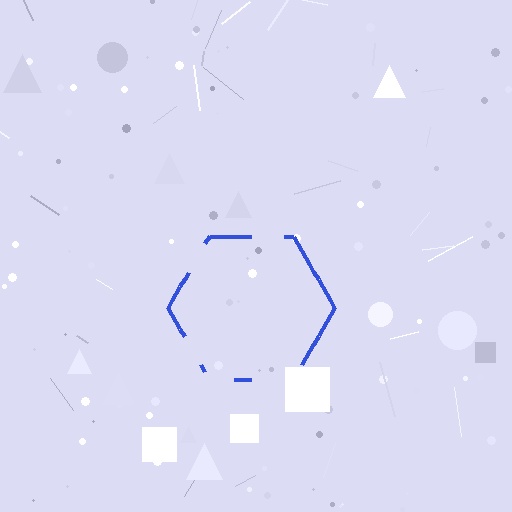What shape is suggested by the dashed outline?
The dashed outline suggests a hexagon.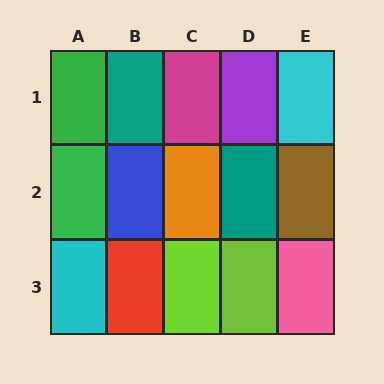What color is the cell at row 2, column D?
Teal.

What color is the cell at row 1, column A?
Green.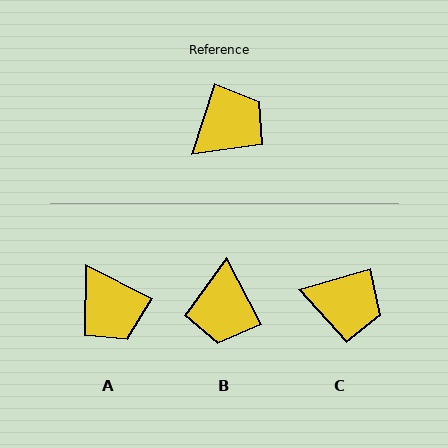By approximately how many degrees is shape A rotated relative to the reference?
Approximately 99 degrees clockwise.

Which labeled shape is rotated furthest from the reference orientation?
B, about 135 degrees away.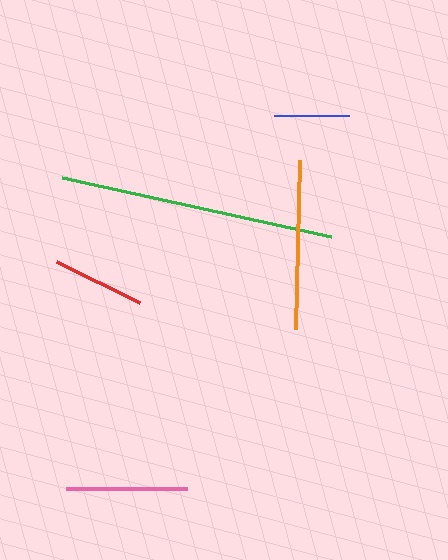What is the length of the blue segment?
The blue segment is approximately 75 pixels long.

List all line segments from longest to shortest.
From longest to shortest: green, orange, pink, red, blue.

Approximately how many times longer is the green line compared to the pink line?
The green line is approximately 2.3 times the length of the pink line.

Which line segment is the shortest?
The blue line is the shortest at approximately 75 pixels.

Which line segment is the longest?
The green line is the longest at approximately 275 pixels.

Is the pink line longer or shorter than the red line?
The pink line is longer than the red line.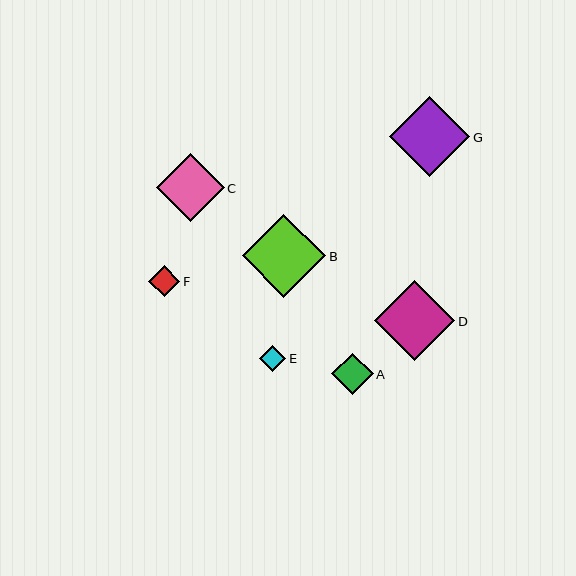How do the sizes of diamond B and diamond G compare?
Diamond B and diamond G are approximately the same size.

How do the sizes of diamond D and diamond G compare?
Diamond D and diamond G are approximately the same size.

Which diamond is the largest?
Diamond B is the largest with a size of approximately 84 pixels.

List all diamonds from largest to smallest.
From largest to smallest: B, D, G, C, A, F, E.